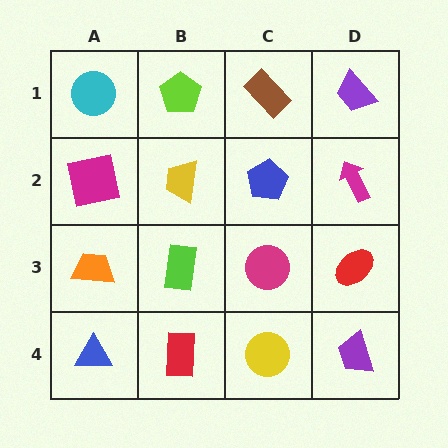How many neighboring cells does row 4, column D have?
2.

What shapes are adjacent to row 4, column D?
A red ellipse (row 3, column D), a yellow circle (row 4, column C).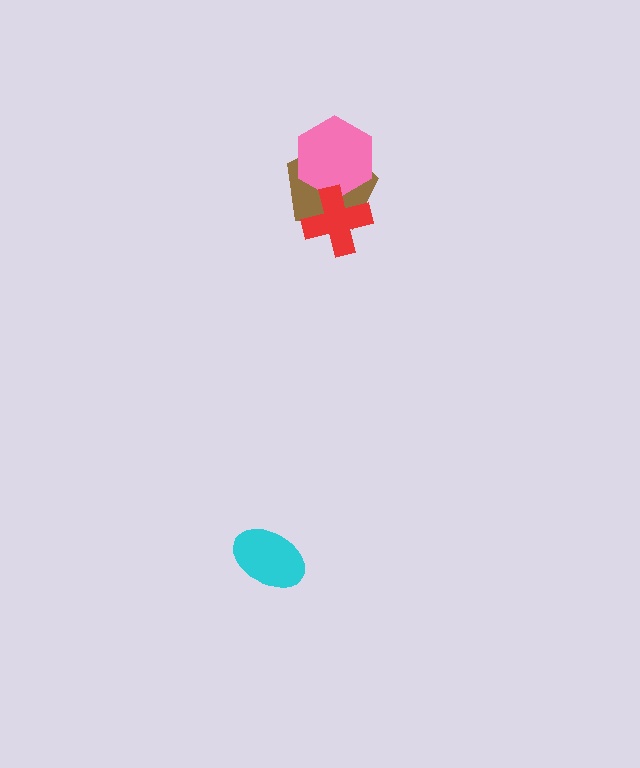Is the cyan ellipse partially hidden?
No, no other shape covers it.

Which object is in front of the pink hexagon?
The red cross is in front of the pink hexagon.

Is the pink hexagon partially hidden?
Yes, it is partially covered by another shape.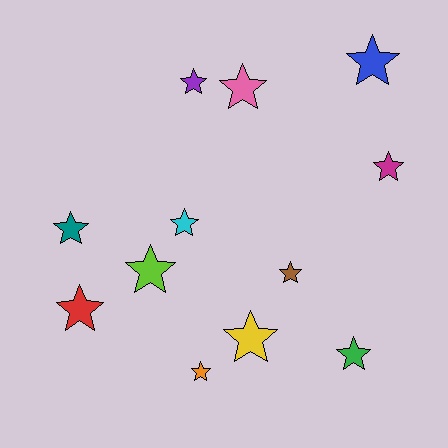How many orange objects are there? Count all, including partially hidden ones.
There is 1 orange object.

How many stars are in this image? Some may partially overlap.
There are 12 stars.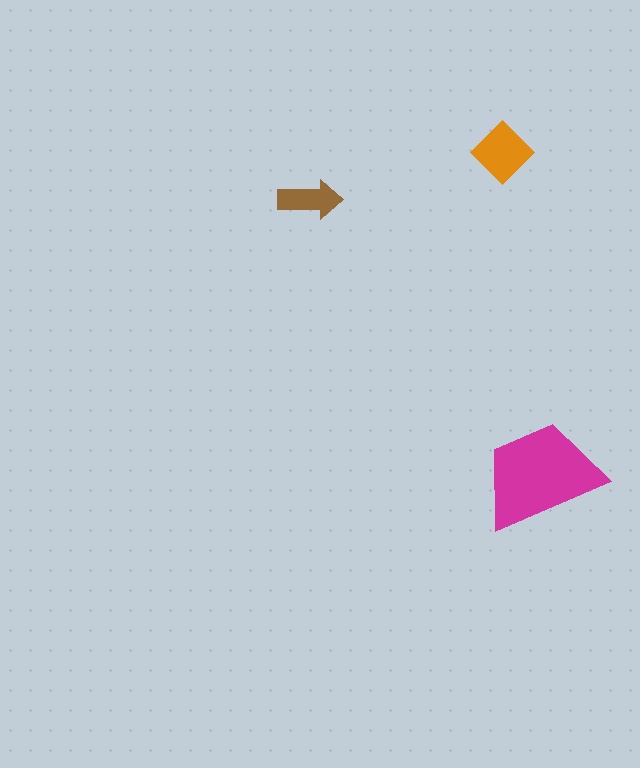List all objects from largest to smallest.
The magenta trapezoid, the orange diamond, the brown arrow.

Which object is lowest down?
The magenta trapezoid is bottommost.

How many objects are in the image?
There are 3 objects in the image.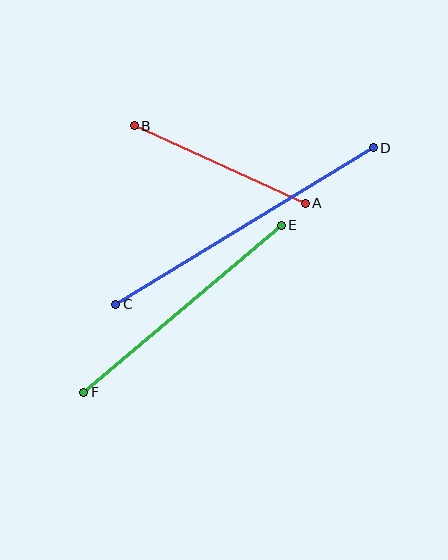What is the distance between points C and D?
The distance is approximately 302 pixels.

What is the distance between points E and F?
The distance is approximately 259 pixels.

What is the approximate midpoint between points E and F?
The midpoint is at approximately (182, 309) pixels.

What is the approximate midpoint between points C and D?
The midpoint is at approximately (245, 226) pixels.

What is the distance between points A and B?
The distance is approximately 188 pixels.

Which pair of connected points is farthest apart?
Points C and D are farthest apart.